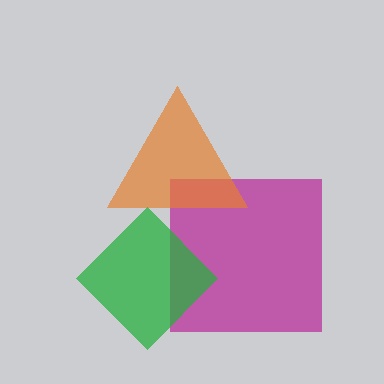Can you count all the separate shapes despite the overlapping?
Yes, there are 3 separate shapes.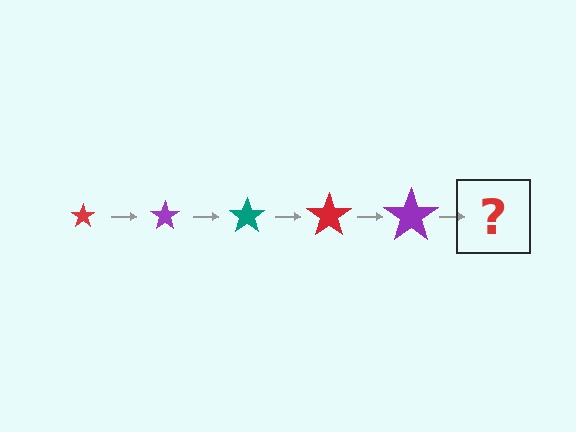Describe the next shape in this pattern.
It should be a teal star, larger than the previous one.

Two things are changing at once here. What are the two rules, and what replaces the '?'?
The two rules are that the star grows larger each step and the color cycles through red, purple, and teal. The '?' should be a teal star, larger than the previous one.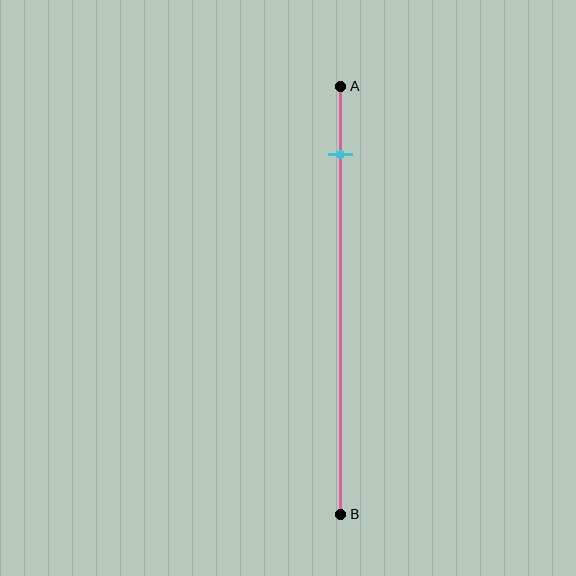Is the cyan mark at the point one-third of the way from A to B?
No, the mark is at about 15% from A, not at the 33% one-third point.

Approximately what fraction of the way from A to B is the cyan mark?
The cyan mark is approximately 15% of the way from A to B.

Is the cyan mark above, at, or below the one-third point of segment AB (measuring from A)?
The cyan mark is above the one-third point of segment AB.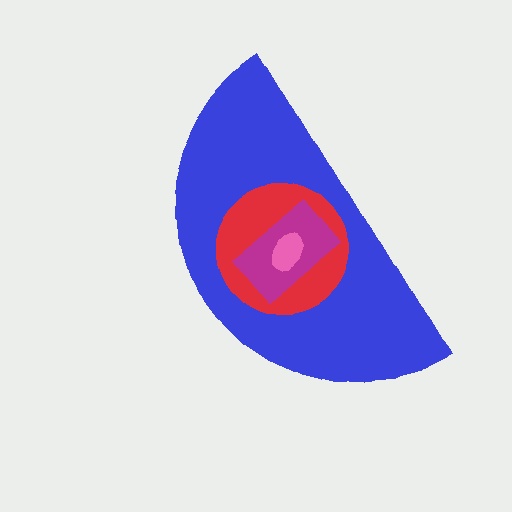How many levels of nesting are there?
4.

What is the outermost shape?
The blue semicircle.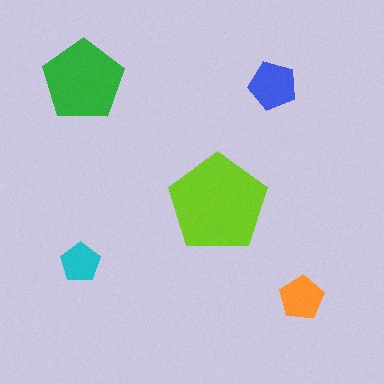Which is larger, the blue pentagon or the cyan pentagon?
The blue one.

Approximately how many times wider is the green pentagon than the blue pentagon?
About 1.5 times wider.